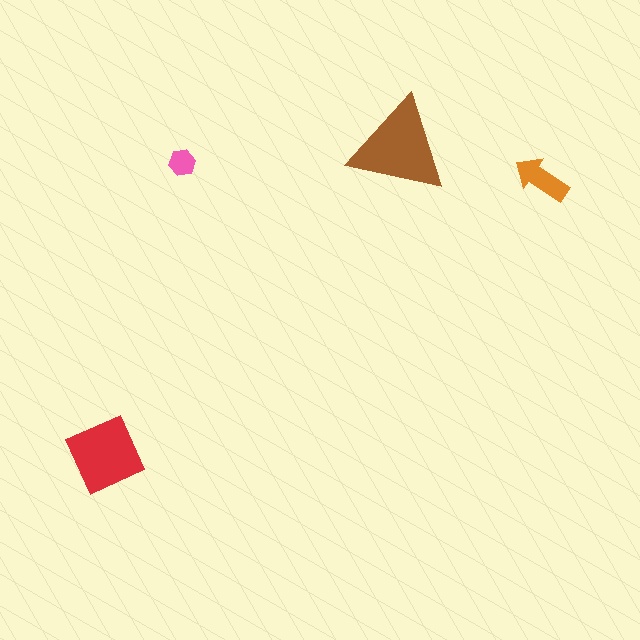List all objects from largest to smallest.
The brown triangle, the red diamond, the orange arrow, the pink hexagon.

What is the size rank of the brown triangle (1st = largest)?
1st.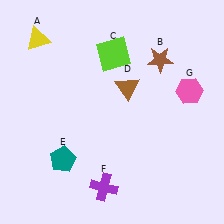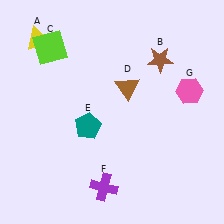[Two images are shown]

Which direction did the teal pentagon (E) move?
The teal pentagon (E) moved up.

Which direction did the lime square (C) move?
The lime square (C) moved left.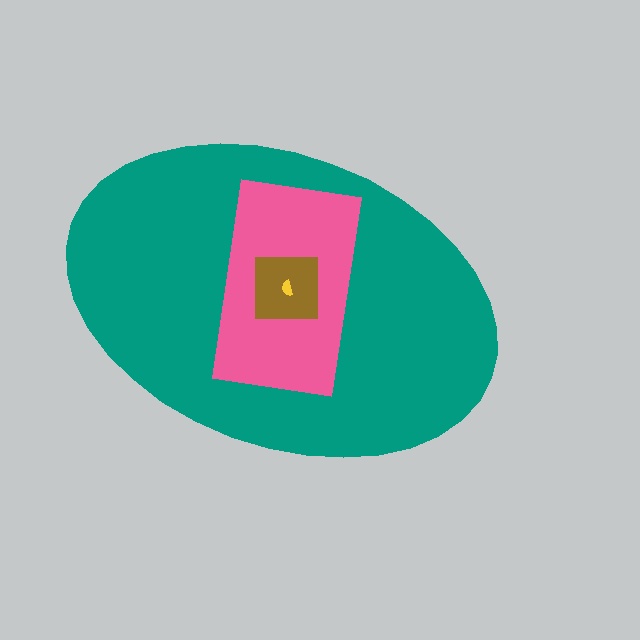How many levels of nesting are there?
4.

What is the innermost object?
The yellow semicircle.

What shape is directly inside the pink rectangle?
The brown square.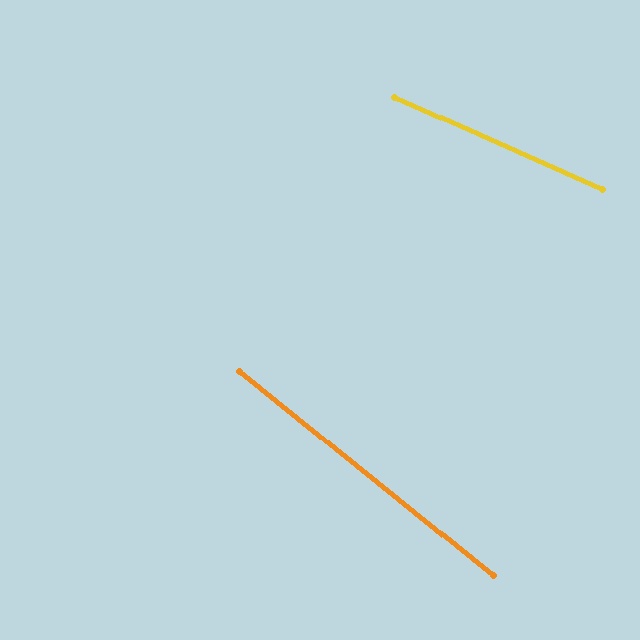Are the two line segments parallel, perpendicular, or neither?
Neither parallel nor perpendicular — they differ by about 15°.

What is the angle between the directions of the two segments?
Approximately 15 degrees.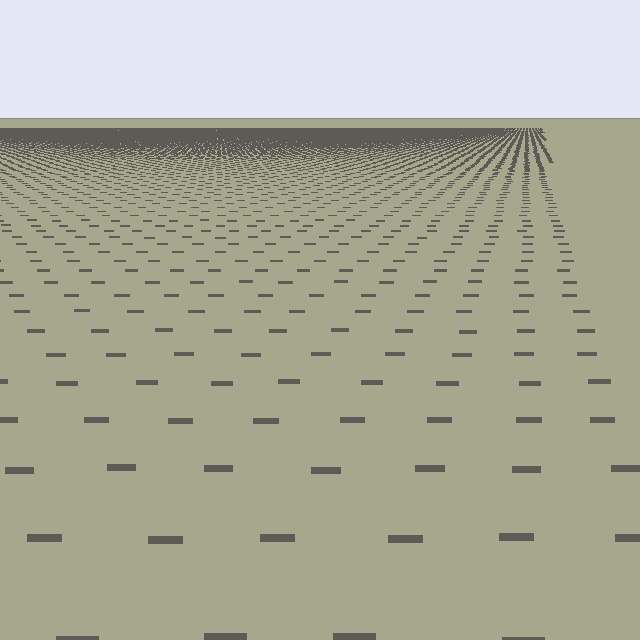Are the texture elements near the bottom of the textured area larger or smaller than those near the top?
Larger. Near the bottom, elements are closer to the viewer and appear at a bigger on-screen size.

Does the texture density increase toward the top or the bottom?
Density increases toward the top.